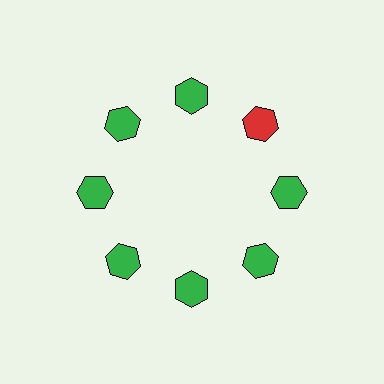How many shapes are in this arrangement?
There are 8 shapes arranged in a ring pattern.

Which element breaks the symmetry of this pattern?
The red hexagon at roughly the 2 o'clock position breaks the symmetry. All other shapes are green hexagons.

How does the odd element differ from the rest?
It has a different color: red instead of green.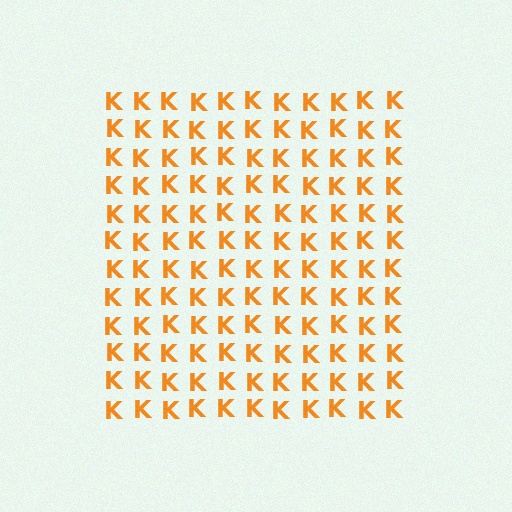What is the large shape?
The large shape is a square.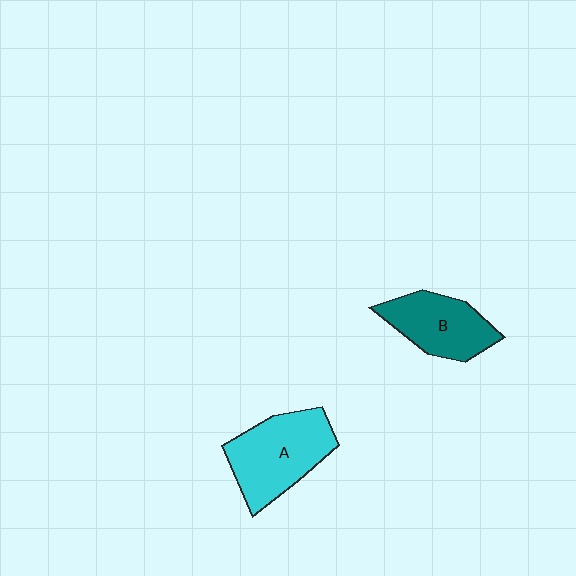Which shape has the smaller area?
Shape B (teal).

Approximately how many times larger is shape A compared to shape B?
Approximately 1.3 times.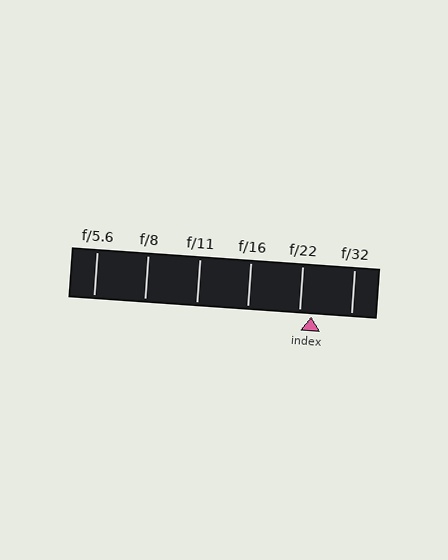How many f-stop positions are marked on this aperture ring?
There are 6 f-stop positions marked.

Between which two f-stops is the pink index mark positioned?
The index mark is between f/22 and f/32.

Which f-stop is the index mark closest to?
The index mark is closest to f/22.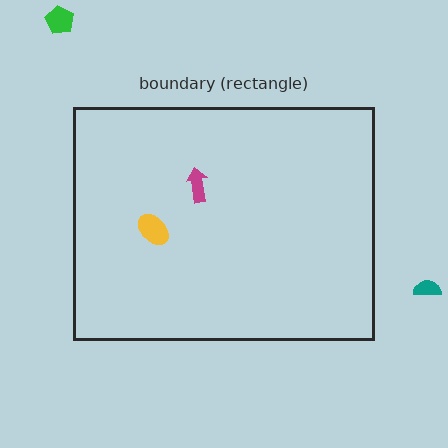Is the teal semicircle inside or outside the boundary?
Outside.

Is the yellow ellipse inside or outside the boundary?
Inside.